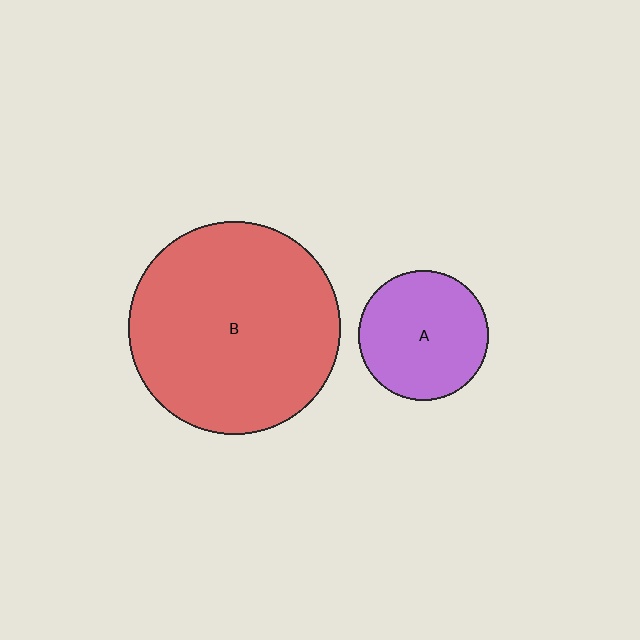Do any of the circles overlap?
No, none of the circles overlap.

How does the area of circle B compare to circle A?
Approximately 2.7 times.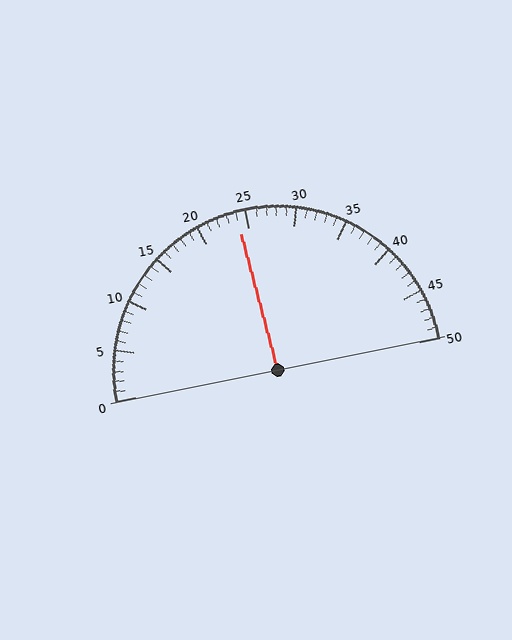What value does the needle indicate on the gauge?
The needle indicates approximately 24.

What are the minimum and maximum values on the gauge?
The gauge ranges from 0 to 50.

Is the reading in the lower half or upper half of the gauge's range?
The reading is in the lower half of the range (0 to 50).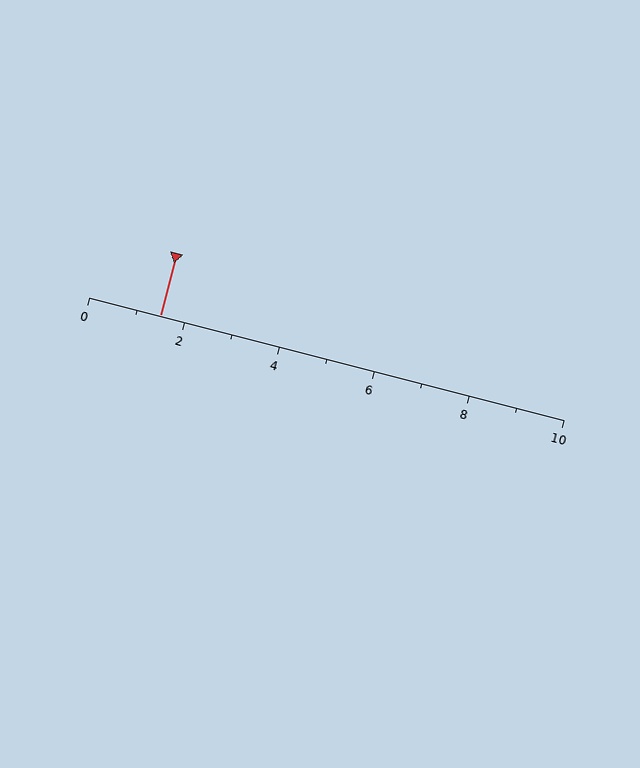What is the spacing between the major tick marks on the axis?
The major ticks are spaced 2 apart.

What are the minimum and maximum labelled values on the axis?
The axis runs from 0 to 10.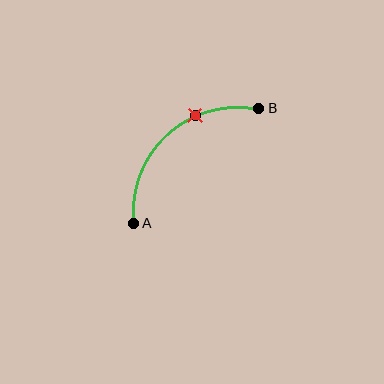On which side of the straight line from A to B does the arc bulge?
The arc bulges above and to the left of the straight line connecting A and B.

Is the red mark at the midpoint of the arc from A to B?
No. The red mark lies on the arc but is closer to endpoint B. The arc midpoint would be at the point on the curve equidistant along the arc from both A and B.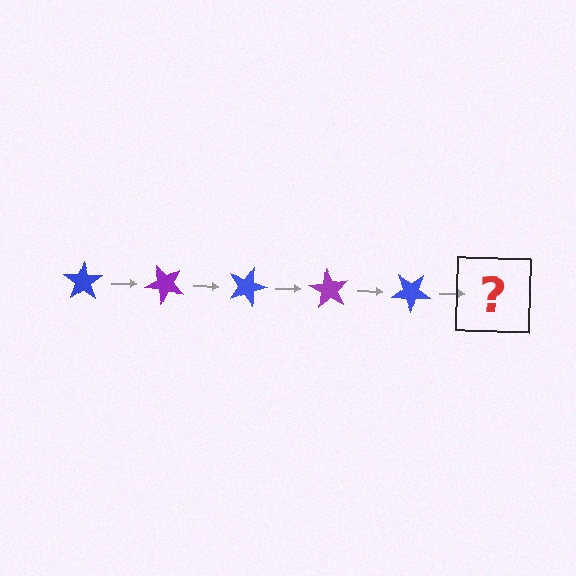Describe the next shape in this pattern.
It should be a purple star, rotated 225 degrees from the start.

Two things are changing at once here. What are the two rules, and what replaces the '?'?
The two rules are that it rotates 45 degrees each step and the color cycles through blue and purple. The '?' should be a purple star, rotated 225 degrees from the start.